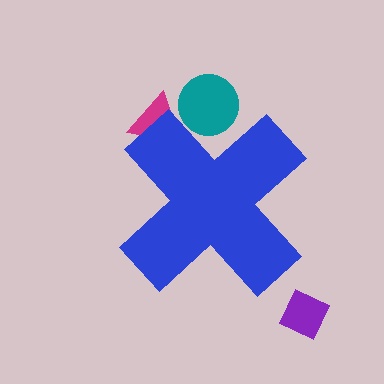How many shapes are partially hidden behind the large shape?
2 shapes are partially hidden.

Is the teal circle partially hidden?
Yes, the teal circle is partially hidden behind the blue cross.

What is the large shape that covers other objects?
A blue cross.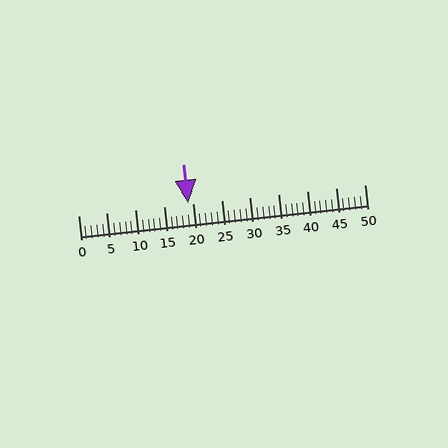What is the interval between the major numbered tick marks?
The major tick marks are spaced 5 units apart.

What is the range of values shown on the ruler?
The ruler shows values from 0 to 50.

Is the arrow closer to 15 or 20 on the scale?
The arrow is closer to 20.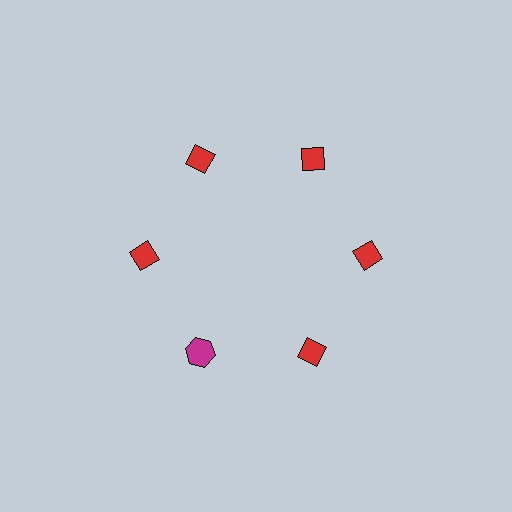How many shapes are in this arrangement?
There are 6 shapes arranged in a ring pattern.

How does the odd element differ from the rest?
It differs in both color (magenta instead of red) and shape (hexagon instead of diamond).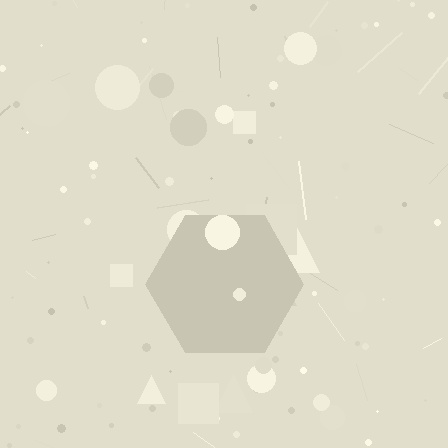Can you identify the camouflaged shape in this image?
The camouflaged shape is a hexagon.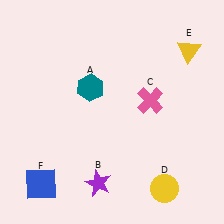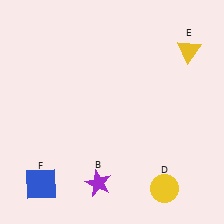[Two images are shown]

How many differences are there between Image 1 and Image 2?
There are 2 differences between the two images.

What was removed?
The pink cross (C), the teal hexagon (A) were removed in Image 2.